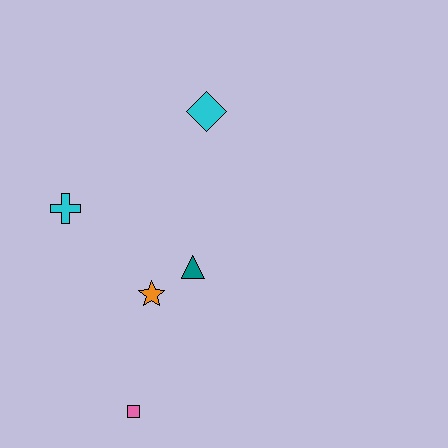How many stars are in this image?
There is 1 star.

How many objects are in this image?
There are 5 objects.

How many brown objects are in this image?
There are no brown objects.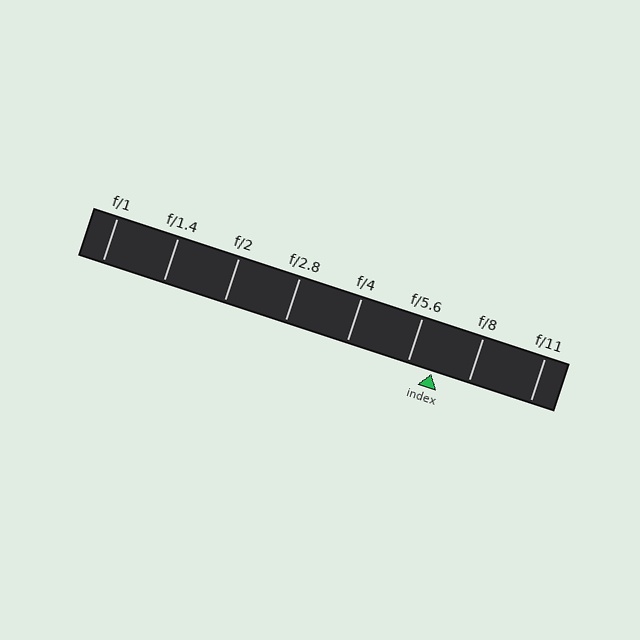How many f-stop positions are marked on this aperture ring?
There are 8 f-stop positions marked.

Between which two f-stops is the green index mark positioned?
The index mark is between f/5.6 and f/8.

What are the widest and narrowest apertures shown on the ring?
The widest aperture shown is f/1 and the narrowest is f/11.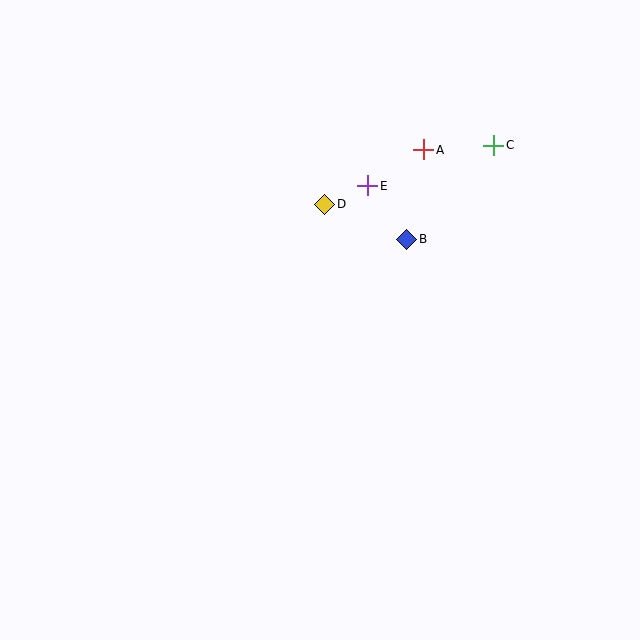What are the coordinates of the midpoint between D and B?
The midpoint between D and B is at (366, 222).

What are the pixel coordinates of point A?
Point A is at (424, 150).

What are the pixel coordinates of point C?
Point C is at (494, 145).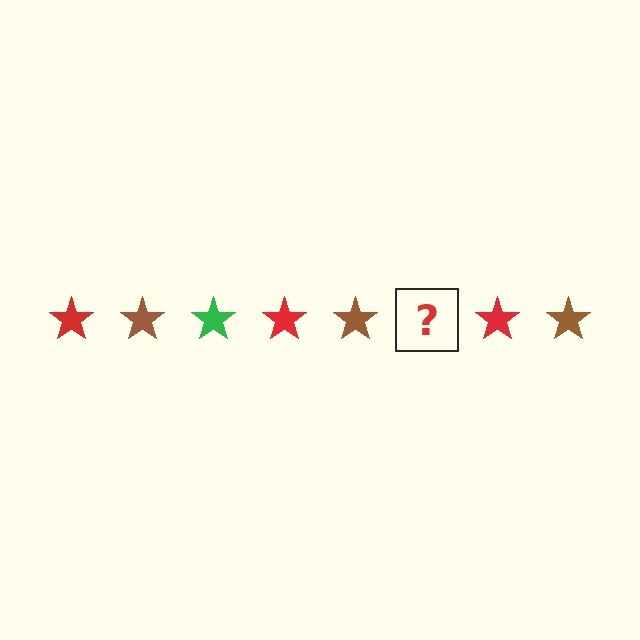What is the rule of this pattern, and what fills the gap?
The rule is that the pattern cycles through red, brown, green stars. The gap should be filled with a green star.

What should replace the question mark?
The question mark should be replaced with a green star.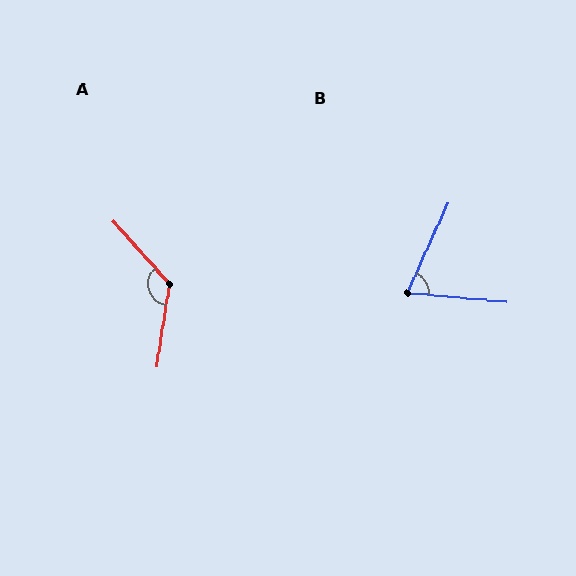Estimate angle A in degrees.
Approximately 130 degrees.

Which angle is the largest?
A, at approximately 130 degrees.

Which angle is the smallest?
B, at approximately 71 degrees.